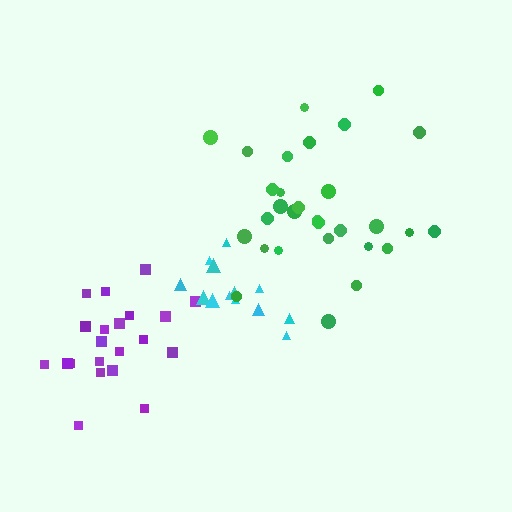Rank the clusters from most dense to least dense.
cyan, green, purple.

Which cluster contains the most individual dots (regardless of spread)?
Green (30).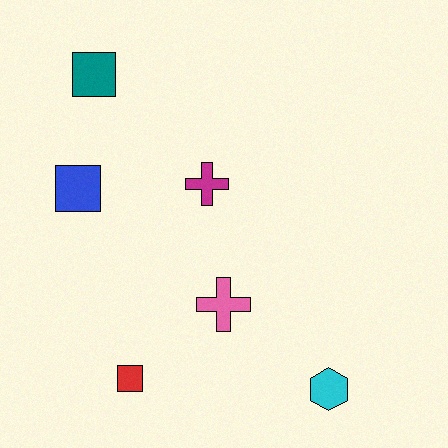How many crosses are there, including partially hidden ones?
There are 2 crosses.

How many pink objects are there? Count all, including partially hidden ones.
There is 1 pink object.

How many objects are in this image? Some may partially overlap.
There are 6 objects.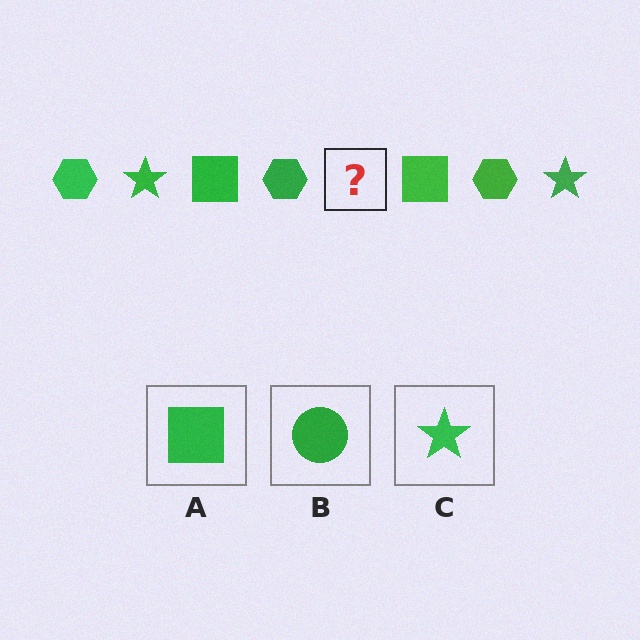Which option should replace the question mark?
Option C.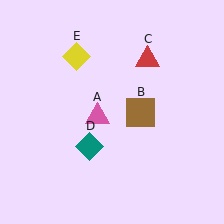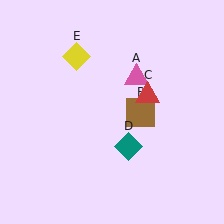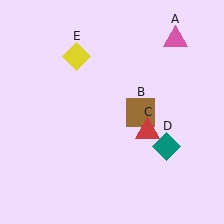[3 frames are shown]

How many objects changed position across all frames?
3 objects changed position: pink triangle (object A), red triangle (object C), teal diamond (object D).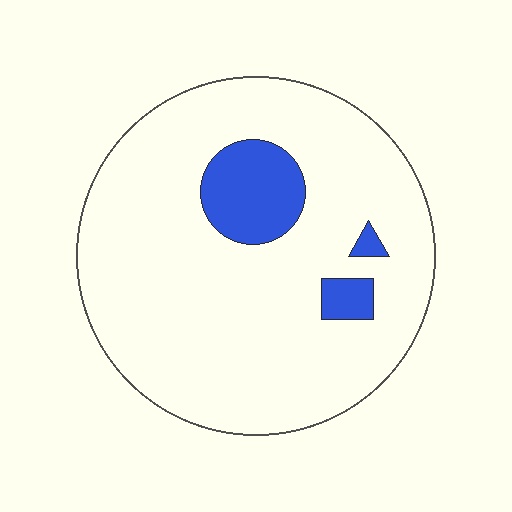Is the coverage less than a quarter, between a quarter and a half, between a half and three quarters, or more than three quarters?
Less than a quarter.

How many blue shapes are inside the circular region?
3.